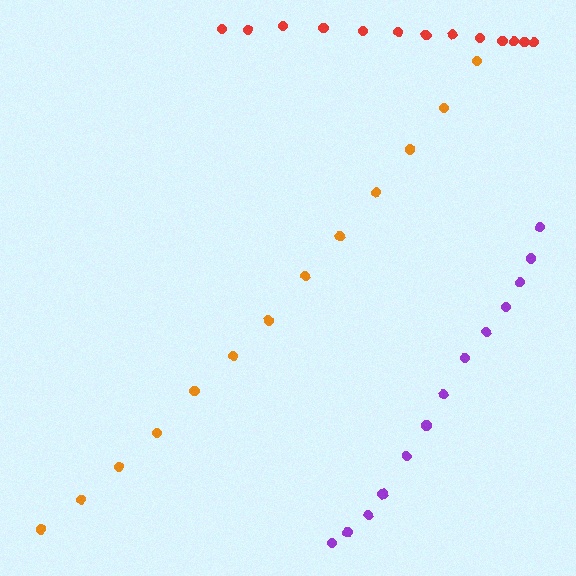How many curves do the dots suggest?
There are 3 distinct paths.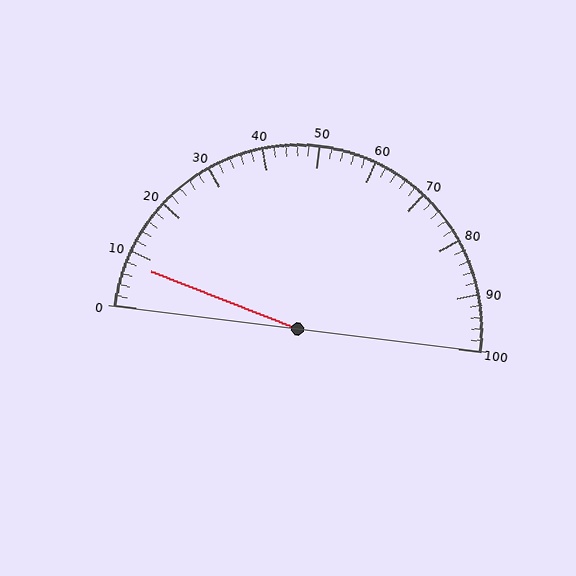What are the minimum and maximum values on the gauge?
The gauge ranges from 0 to 100.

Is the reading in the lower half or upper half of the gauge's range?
The reading is in the lower half of the range (0 to 100).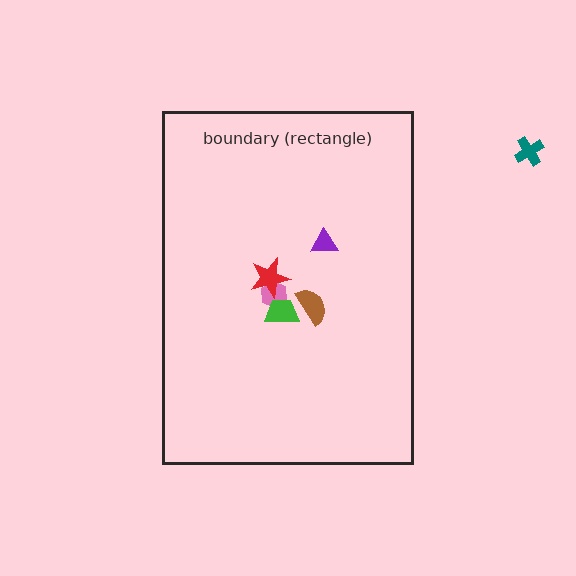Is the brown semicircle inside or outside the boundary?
Inside.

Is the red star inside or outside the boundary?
Inside.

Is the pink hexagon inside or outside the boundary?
Inside.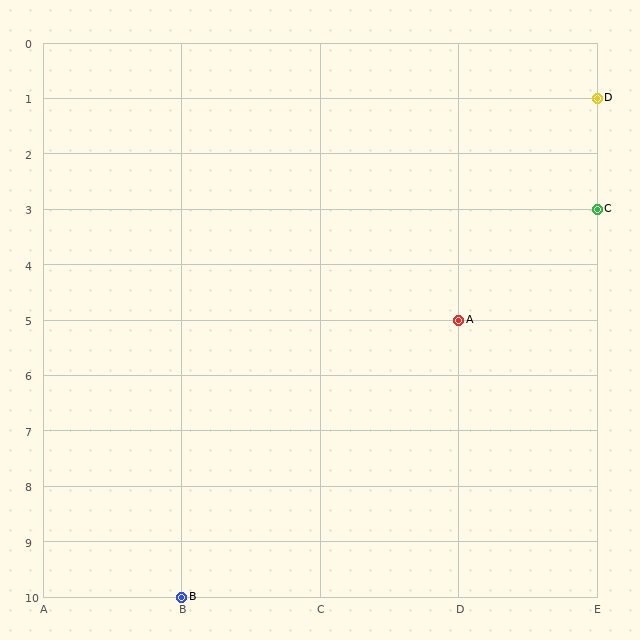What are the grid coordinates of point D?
Point D is at grid coordinates (E, 1).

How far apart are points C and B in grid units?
Points C and B are 3 columns and 7 rows apart (about 7.6 grid units diagonally).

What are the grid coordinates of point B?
Point B is at grid coordinates (B, 10).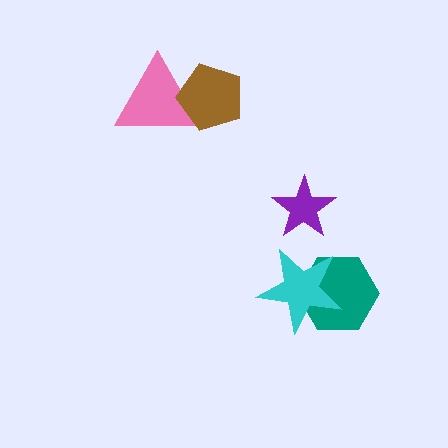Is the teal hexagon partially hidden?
Yes, it is partially covered by another shape.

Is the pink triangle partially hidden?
Yes, it is partially covered by another shape.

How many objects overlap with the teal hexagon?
1 object overlaps with the teal hexagon.